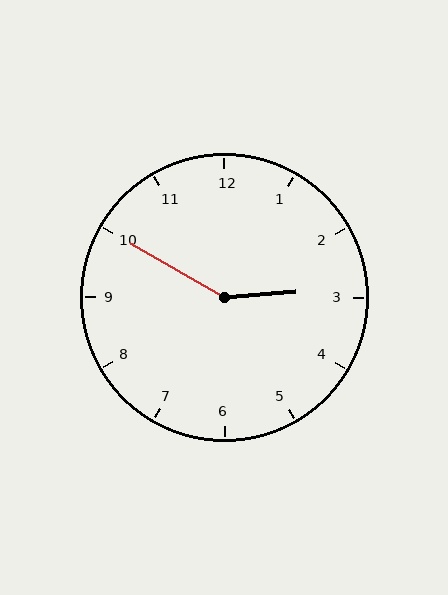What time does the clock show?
2:50.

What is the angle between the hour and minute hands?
Approximately 145 degrees.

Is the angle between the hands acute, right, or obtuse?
It is obtuse.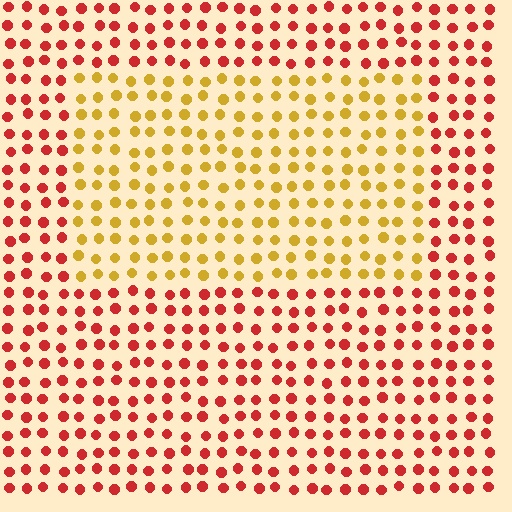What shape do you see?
I see a rectangle.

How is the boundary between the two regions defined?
The boundary is defined purely by a slight shift in hue (about 49 degrees). Spacing, size, and orientation are identical on both sides.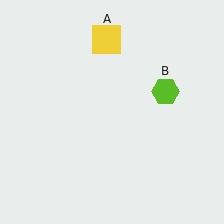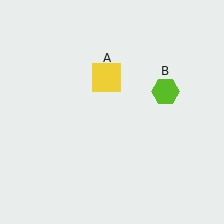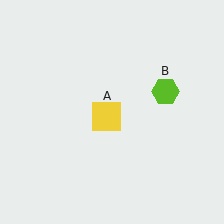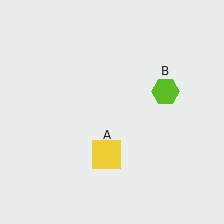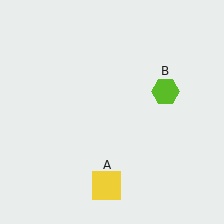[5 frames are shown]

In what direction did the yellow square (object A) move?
The yellow square (object A) moved down.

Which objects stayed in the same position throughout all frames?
Lime hexagon (object B) remained stationary.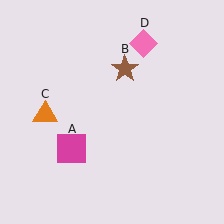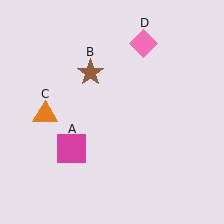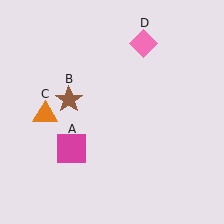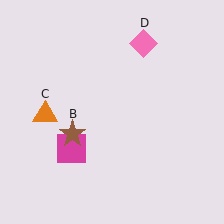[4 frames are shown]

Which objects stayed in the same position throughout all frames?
Magenta square (object A) and orange triangle (object C) and pink diamond (object D) remained stationary.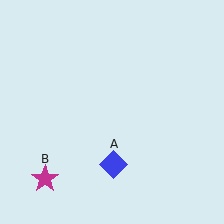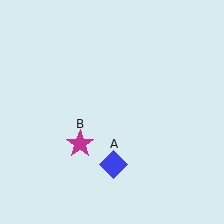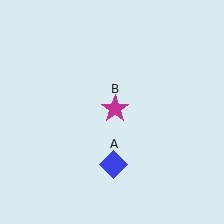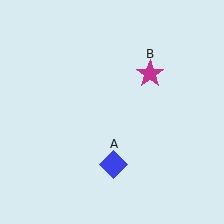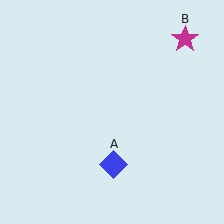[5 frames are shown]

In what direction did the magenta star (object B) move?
The magenta star (object B) moved up and to the right.